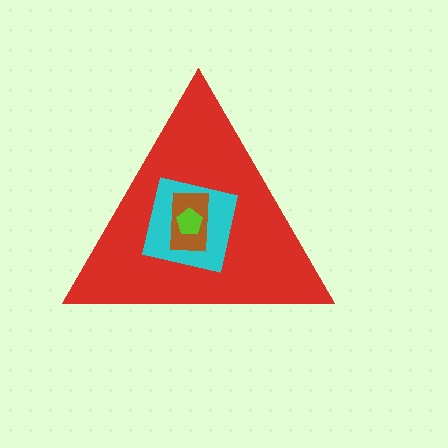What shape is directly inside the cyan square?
The brown rectangle.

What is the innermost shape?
The lime pentagon.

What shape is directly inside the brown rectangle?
The lime pentagon.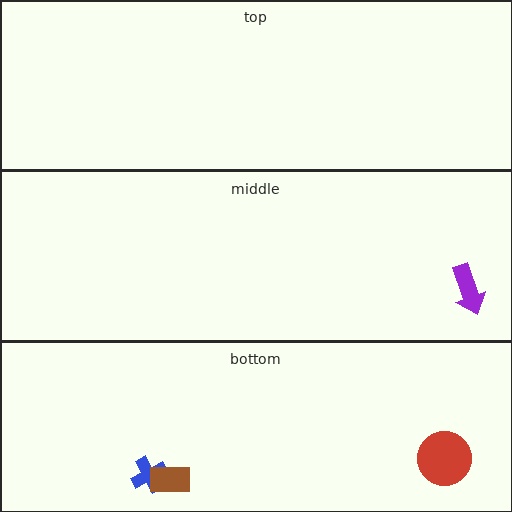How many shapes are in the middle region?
1.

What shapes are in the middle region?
The purple arrow.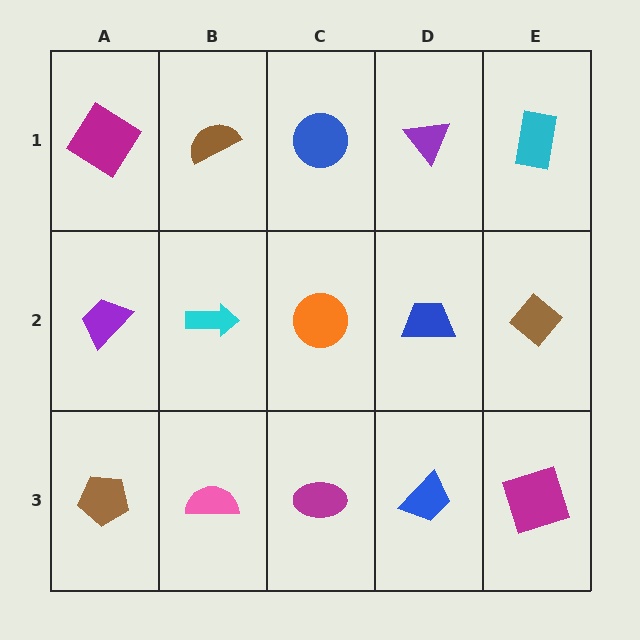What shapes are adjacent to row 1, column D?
A blue trapezoid (row 2, column D), a blue circle (row 1, column C), a cyan rectangle (row 1, column E).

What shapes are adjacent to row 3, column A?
A purple trapezoid (row 2, column A), a pink semicircle (row 3, column B).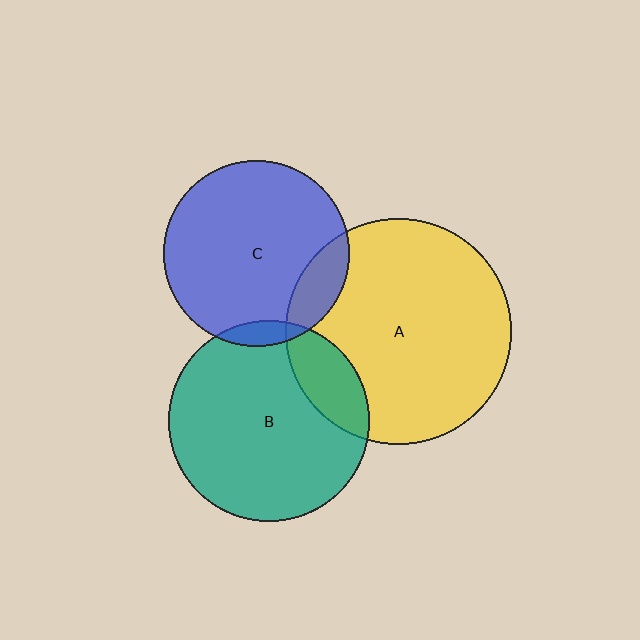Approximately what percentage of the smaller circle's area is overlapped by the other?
Approximately 15%.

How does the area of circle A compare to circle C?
Approximately 1.5 times.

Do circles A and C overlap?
Yes.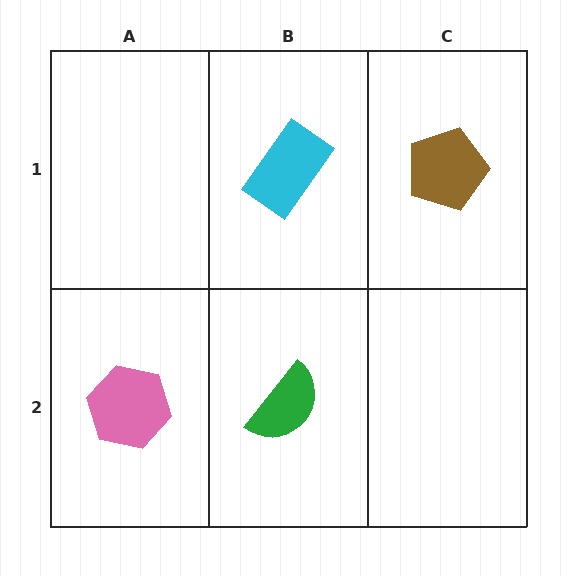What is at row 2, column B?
A green semicircle.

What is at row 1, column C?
A brown pentagon.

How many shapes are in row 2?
2 shapes.